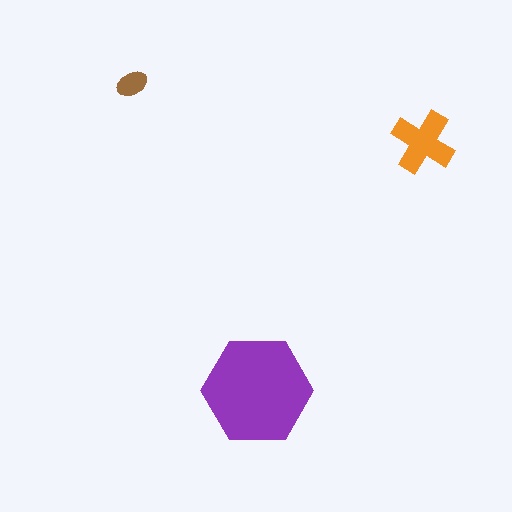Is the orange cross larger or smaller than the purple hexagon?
Smaller.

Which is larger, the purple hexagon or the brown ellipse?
The purple hexagon.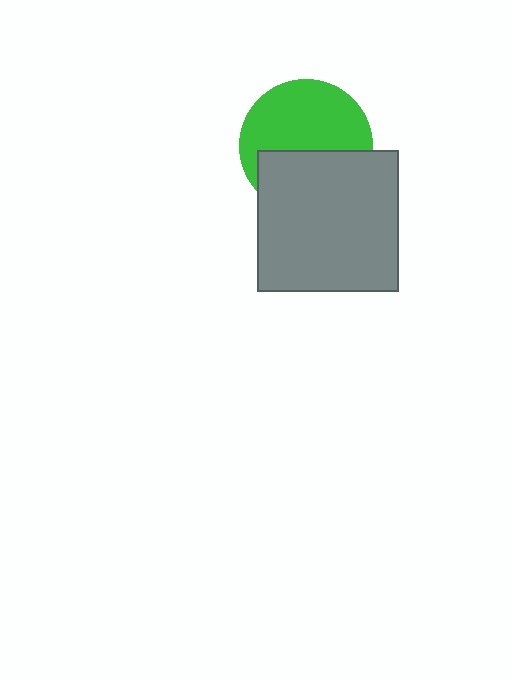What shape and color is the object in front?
The object in front is a gray square.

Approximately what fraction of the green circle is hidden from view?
Roughly 43% of the green circle is hidden behind the gray square.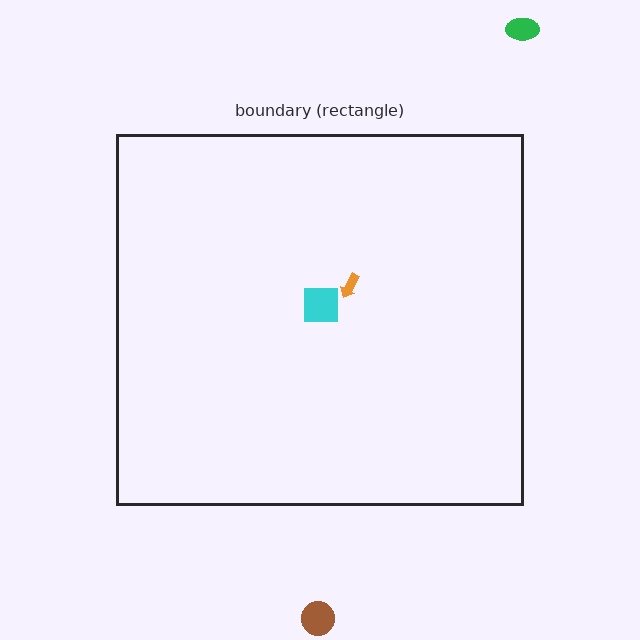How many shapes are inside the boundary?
2 inside, 2 outside.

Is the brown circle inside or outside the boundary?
Outside.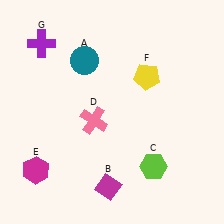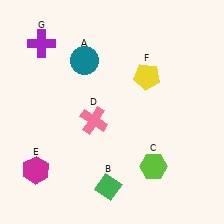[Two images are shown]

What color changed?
The diamond (B) changed from magenta in Image 1 to green in Image 2.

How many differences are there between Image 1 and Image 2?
There is 1 difference between the two images.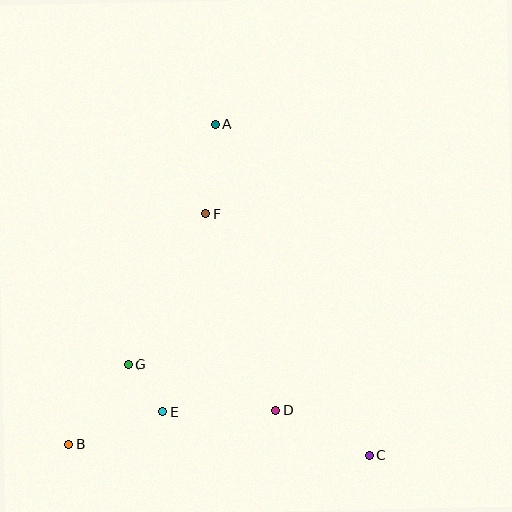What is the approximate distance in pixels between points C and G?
The distance between C and G is approximately 257 pixels.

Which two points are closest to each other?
Points E and G are closest to each other.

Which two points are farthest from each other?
Points A and C are farthest from each other.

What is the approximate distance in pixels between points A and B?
The distance between A and B is approximately 352 pixels.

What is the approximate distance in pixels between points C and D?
The distance between C and D is approximately 103 pixels.